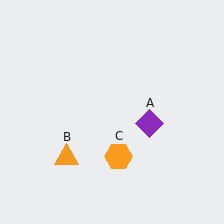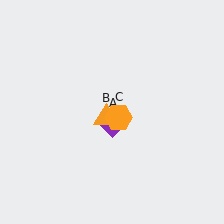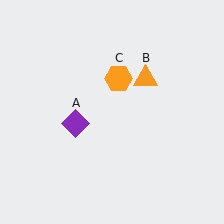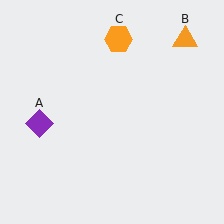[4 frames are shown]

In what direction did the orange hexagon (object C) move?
The orange hexagon (object C) moved up.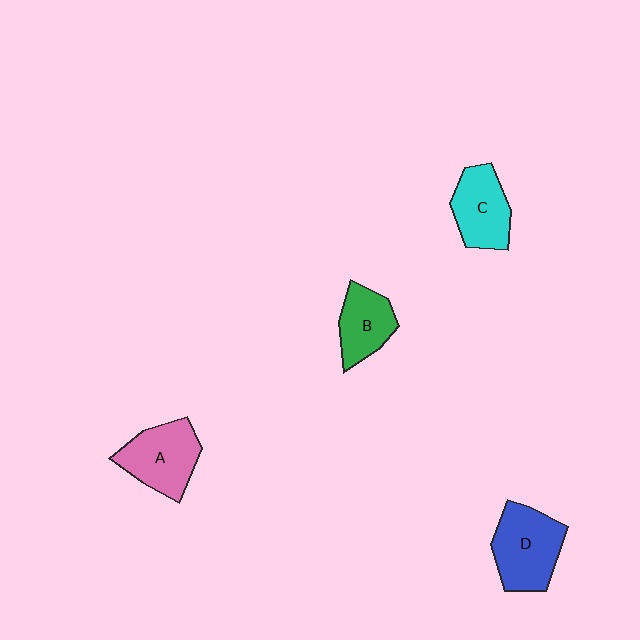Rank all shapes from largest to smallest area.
From largest to smallest: D (blue), A (pink), C (cyan), B (green).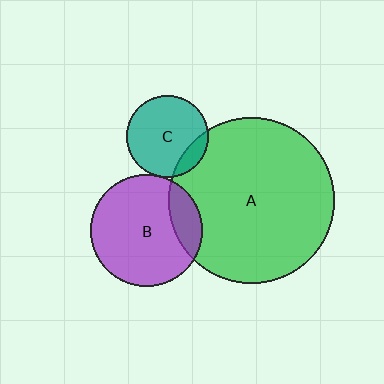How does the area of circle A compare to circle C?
Approximately 4.1 times.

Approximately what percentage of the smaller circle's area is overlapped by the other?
Approximately 5%.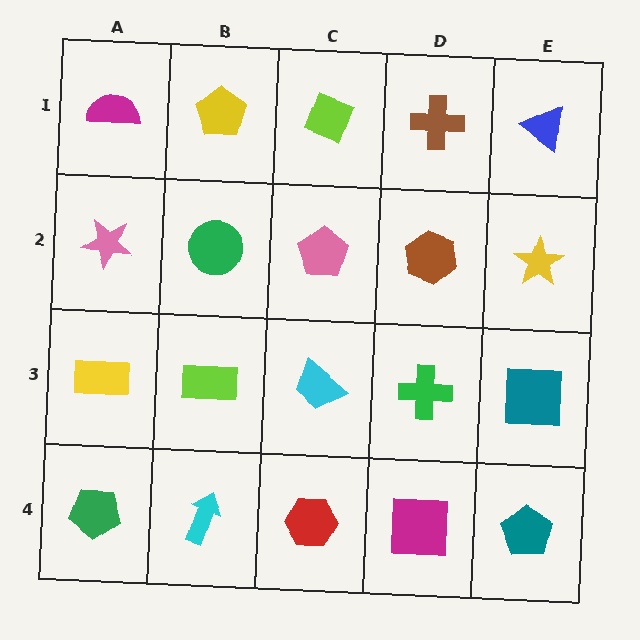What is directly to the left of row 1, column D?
A lime diamond.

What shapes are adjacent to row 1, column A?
A pink star (row 2, column A), a yellow pentagon (row 1, column B).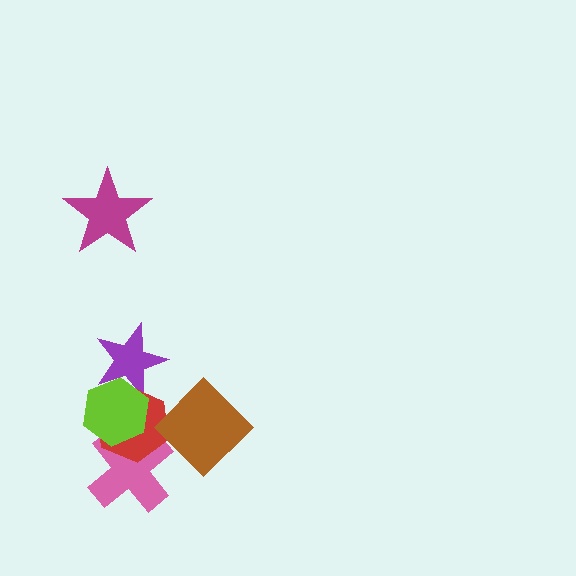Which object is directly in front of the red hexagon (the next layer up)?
The brown diamond is directly in front of the red hexagon.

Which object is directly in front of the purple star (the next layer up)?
The red hexagon is directly in front of the purple star.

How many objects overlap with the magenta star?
0 objects overlap with the magenta star.